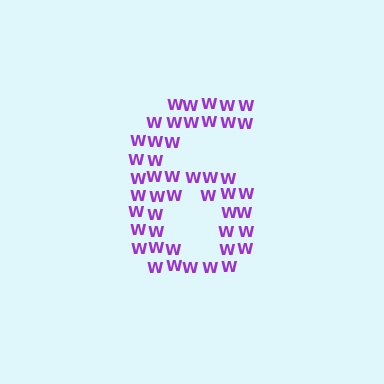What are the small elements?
The small elements are letter W's.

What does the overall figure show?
The overall figure shows the digit 6.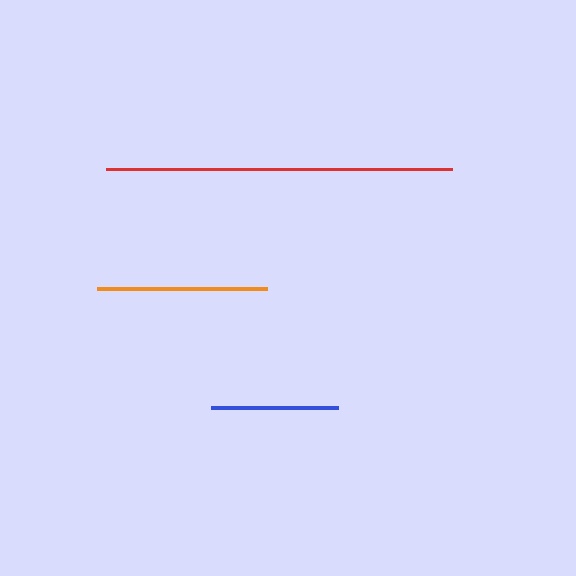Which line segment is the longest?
The red line is the longest at approximately 346 pixels.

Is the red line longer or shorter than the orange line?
The red line is longer than the orange line.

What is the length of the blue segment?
The blue segment is approximately 127 pixels long.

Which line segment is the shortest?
The blue line is the shortest at approximately 127 pixels.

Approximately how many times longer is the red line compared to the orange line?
The red line is approximately 2.0 times the length of the orange line.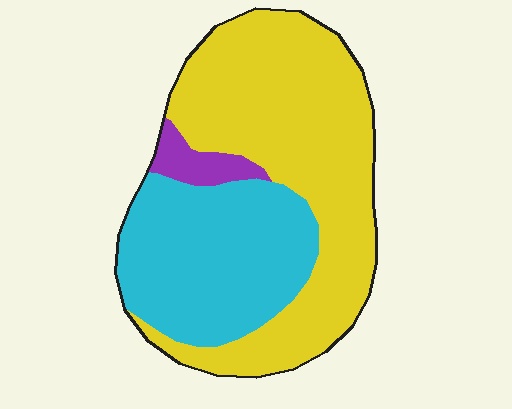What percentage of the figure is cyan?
Cyan covers 37% of the figure.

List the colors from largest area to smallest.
From largest to smallest: yellow, cyan, purple.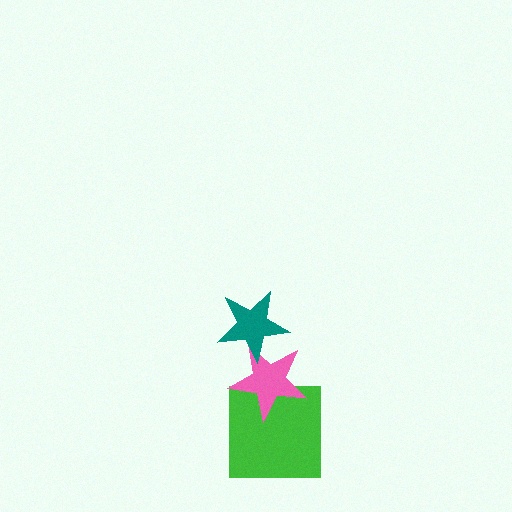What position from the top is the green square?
The green square is 3rd from the top.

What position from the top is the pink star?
The pink star is 2nd from the top.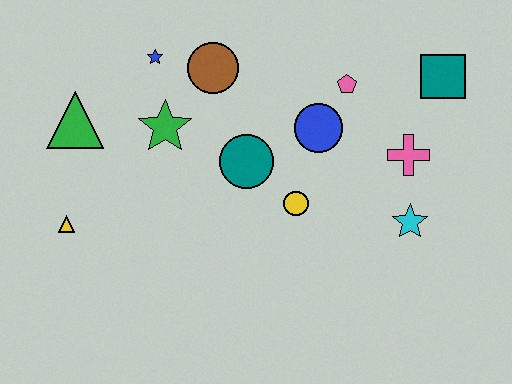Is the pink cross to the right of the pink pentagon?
Yes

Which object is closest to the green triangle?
The green star is closest to the green triangle.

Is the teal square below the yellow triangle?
No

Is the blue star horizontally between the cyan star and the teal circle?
No